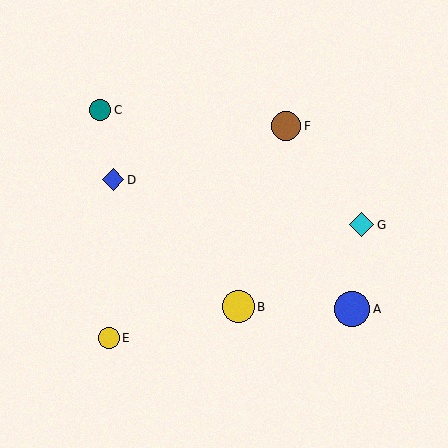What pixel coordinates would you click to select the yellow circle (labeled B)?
Click at (239, 307) to select the yellow circle B.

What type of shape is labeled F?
Shape F is a brown circle.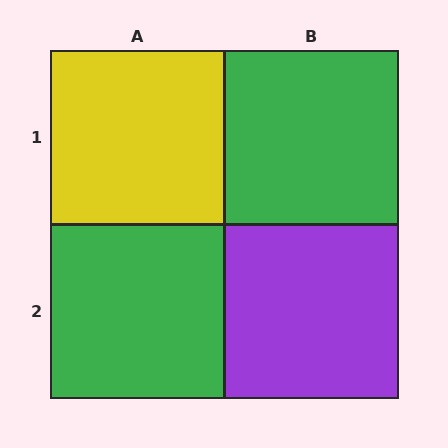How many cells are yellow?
1 cell is yellow.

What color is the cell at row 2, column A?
Green.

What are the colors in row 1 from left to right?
Yellow, green.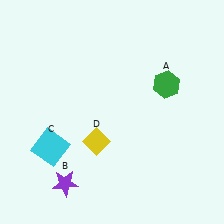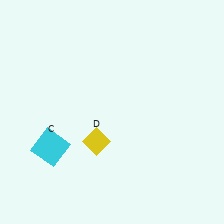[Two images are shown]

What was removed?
The green hexagon (A), the purple star (B) were removed in Image 2.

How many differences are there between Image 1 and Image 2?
There are 2 differences between the two images.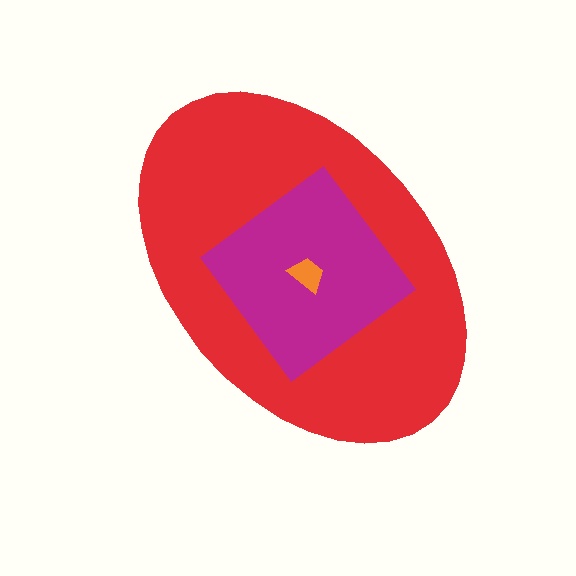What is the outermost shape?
The red ellipse.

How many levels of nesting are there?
3.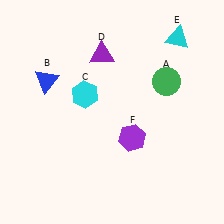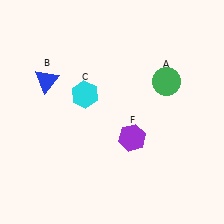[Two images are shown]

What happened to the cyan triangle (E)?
The cyan triangle (E) was removed in Image 2. It was in the top-right area of Image 1.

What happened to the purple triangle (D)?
The purple triangle (D) was removed in Image 2. It was in the top-left area of Image 1.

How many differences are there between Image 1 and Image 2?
There are 2 differences between the two images.